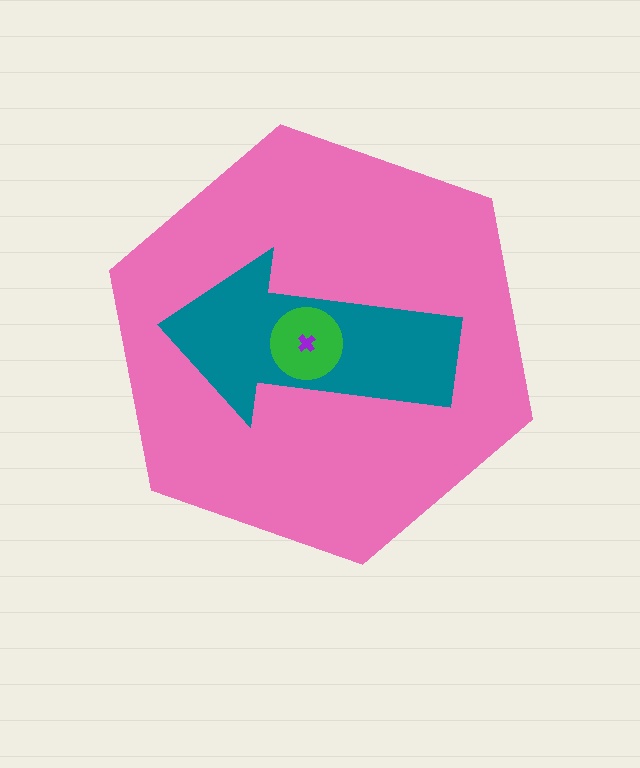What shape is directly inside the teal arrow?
The green circle.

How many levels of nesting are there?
4.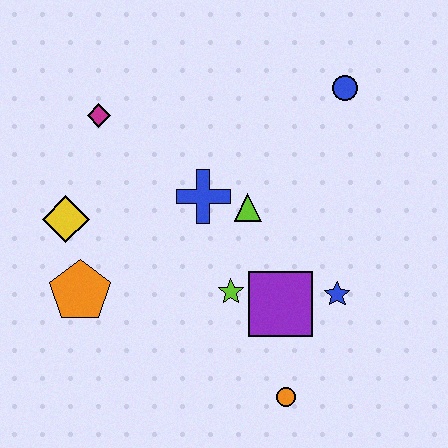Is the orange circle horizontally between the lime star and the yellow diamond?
No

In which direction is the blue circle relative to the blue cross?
The blue circle is to the right of the blue cross.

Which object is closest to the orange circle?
The purple square is closest to the orange circle.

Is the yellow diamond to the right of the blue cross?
No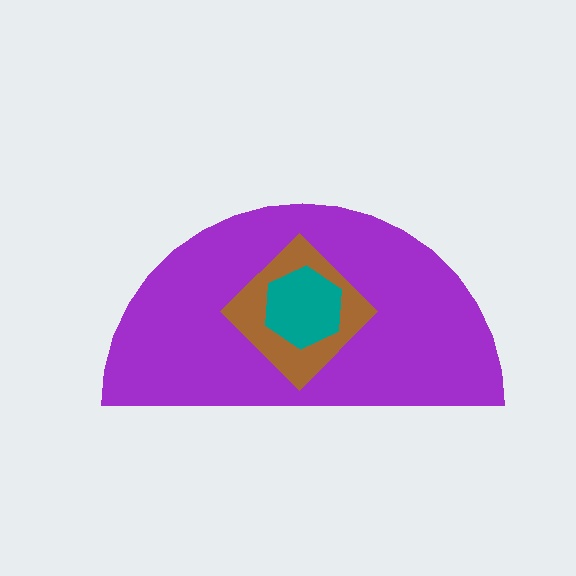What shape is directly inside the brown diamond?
The teal hexagon.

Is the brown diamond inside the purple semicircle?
Yes.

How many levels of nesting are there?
3.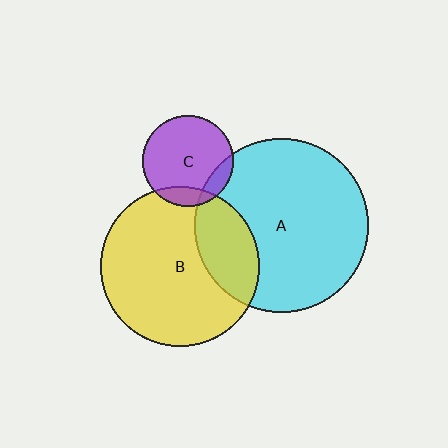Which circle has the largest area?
Circle A (cyan).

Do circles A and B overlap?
Yes.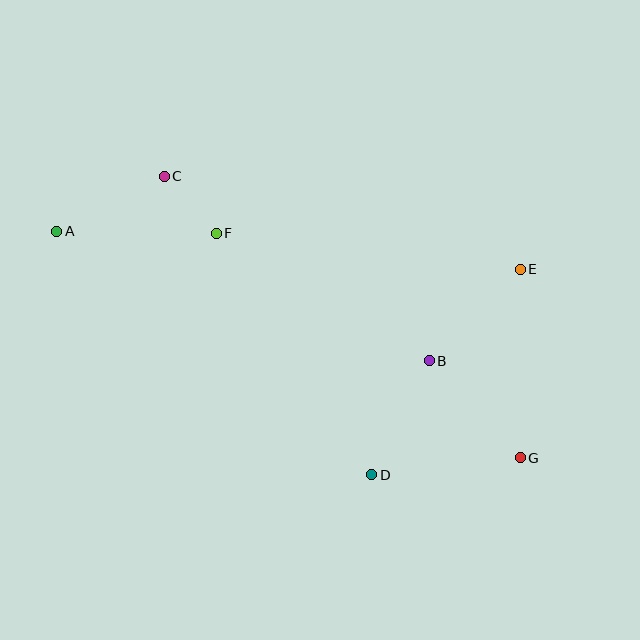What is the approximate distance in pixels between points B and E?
The distance between B and E is approximately 129 pixels.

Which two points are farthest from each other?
Points A and G are farthest from each other.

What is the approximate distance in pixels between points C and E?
The distance between C and E is approximately 368 pixels.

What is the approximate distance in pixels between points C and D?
The distance between C and D is approximately 364 pixels.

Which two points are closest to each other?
Points C and F are closest to each other.